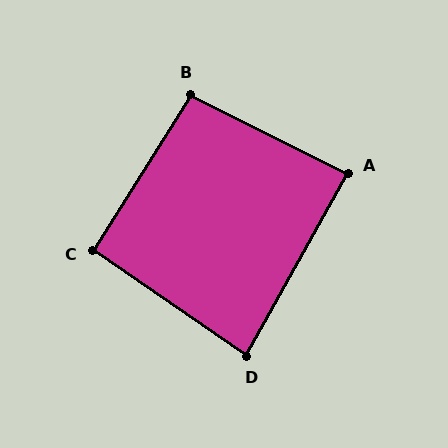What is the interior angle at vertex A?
Approximately 88 degrees (approximately right).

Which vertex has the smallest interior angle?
D, at approximately 85 degrees.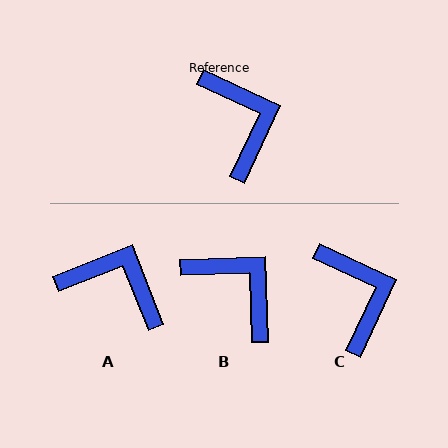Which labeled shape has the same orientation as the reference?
C.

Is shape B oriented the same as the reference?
No, it is off by about 27 degrees.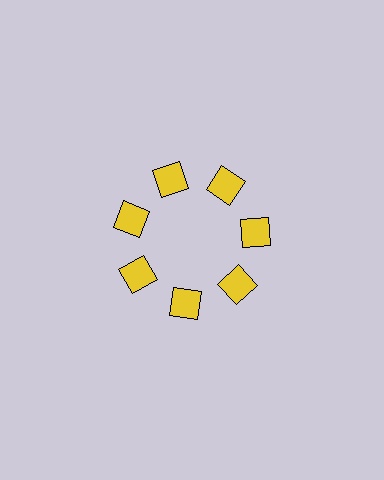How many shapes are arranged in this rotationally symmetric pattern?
There are 7 shapes, arranged in 7 groups of 1.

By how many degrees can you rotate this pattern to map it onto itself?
The pattern maps onto itself every 51 degrees of rotation.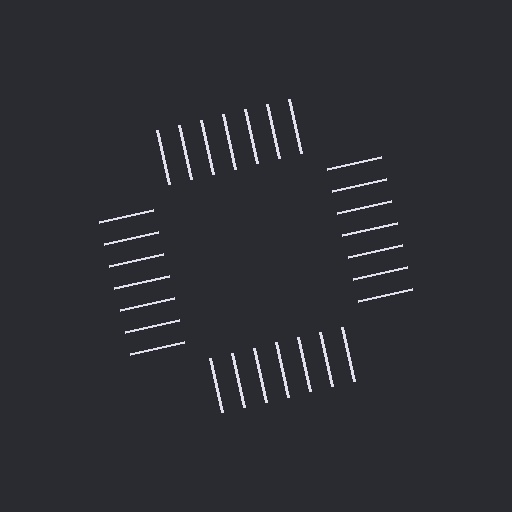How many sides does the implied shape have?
4 sides — the line-ends trace a square.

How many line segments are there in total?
28 — 7 along each of the 4 edges.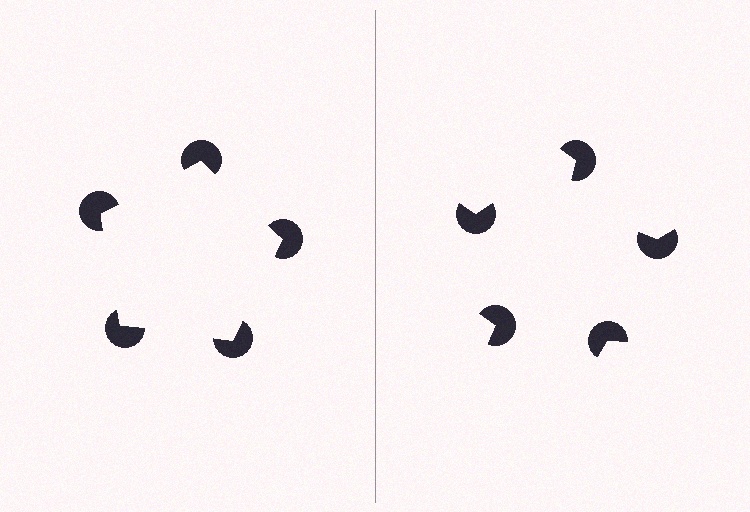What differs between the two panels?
The pac-man discs are positioned identically on both sides; only the wedge orientations differ. On the left they align to a pentagon; on the right they are misaligned.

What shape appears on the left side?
An illusory pentagon.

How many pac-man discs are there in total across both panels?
10 — 5 on each side.